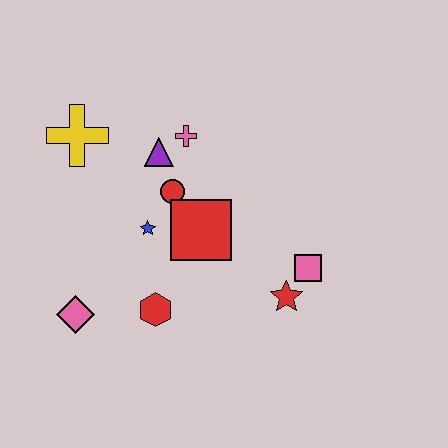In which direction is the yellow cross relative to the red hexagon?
The yellow cross is above the red hexagon.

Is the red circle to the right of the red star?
No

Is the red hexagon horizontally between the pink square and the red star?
No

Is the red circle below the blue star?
No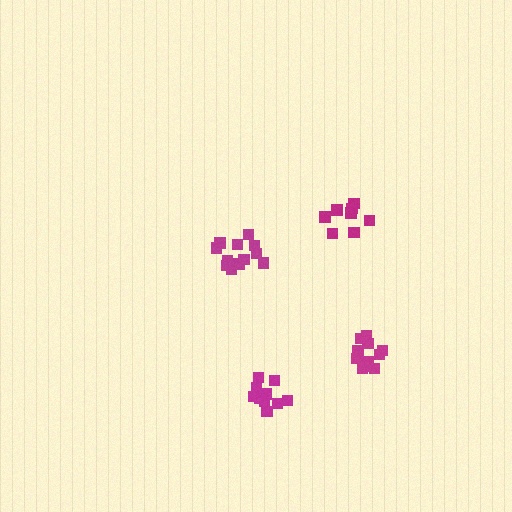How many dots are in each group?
Group 1: 8 dots, Group 2: 12 dots, Group 3: 11 dots, Group 4: 14 dots (45 total).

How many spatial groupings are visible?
There are 4 spatial groupings.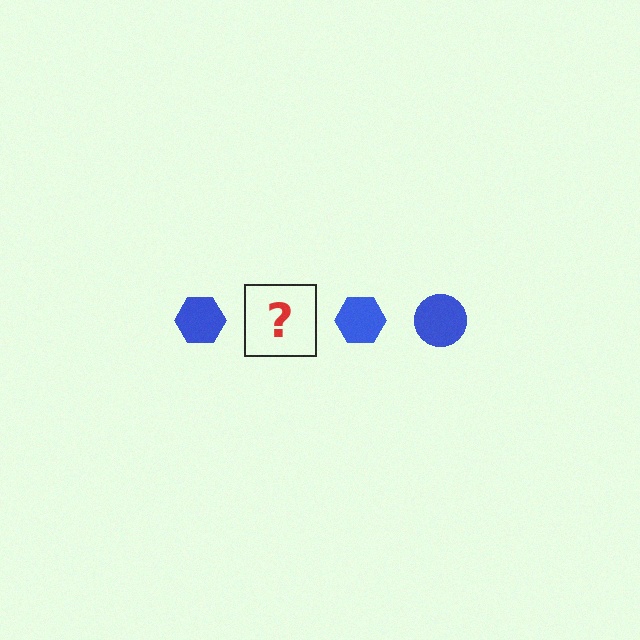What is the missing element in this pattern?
The missing element is a blue circle.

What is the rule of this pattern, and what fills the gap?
The rule is that the pattern cycles through hexagon, circle shapes in blue. The gap should be filled with a blue circle.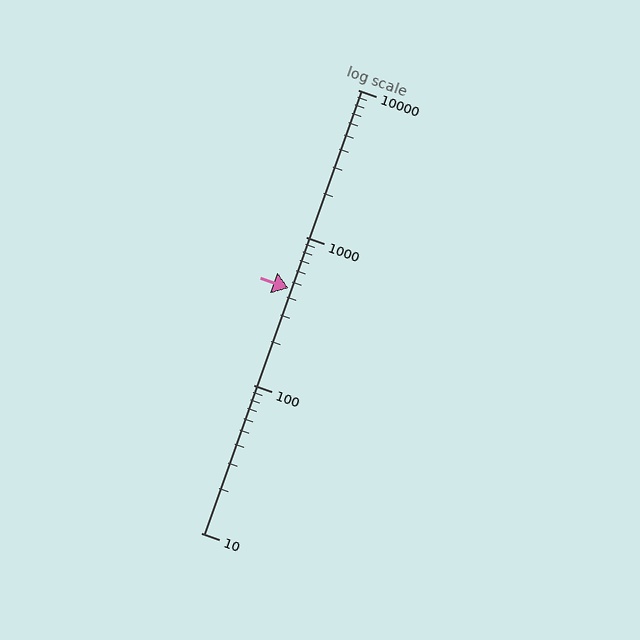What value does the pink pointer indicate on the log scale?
The pointer indicates approximately 450.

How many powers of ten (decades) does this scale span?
The scale spans 3 decades, from 10 to 10000.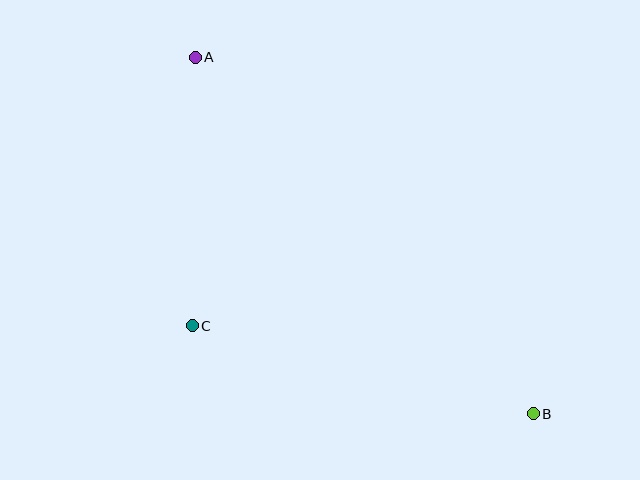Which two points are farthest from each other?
Points A and B are farthest from each other.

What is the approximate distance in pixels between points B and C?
The distance between B and C is approximately 352 pixels.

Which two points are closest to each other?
Points A and C are closest to each other.